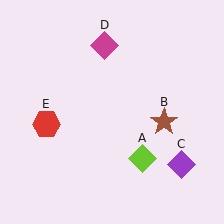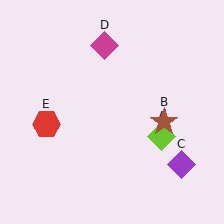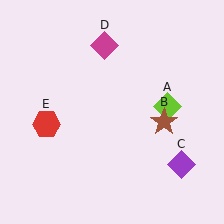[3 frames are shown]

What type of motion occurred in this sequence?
The lime diamond (object A) rotated counterclockwise around the center of the scene.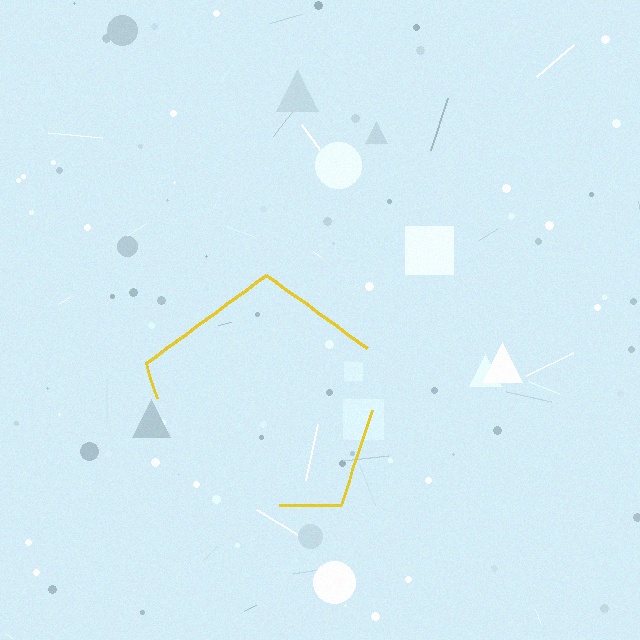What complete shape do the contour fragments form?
The contour fragments form a pentagon.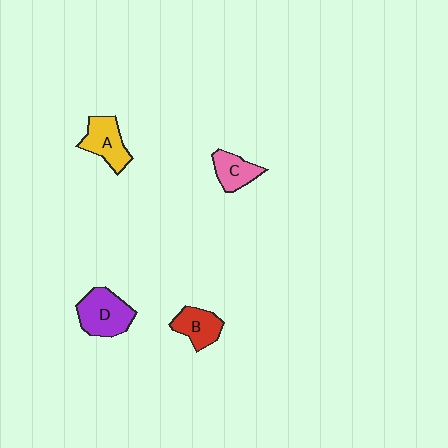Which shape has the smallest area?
Shape C (pink).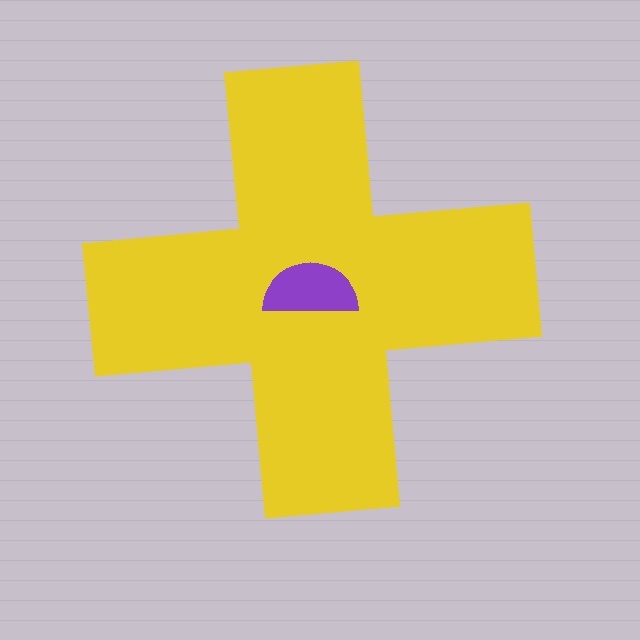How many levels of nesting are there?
2.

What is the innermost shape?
The purple semicircle.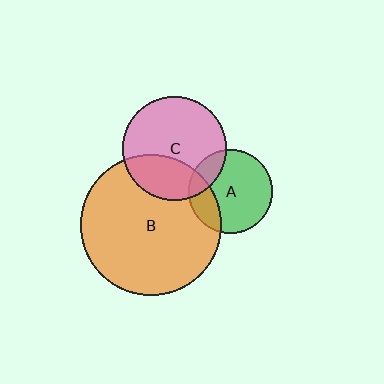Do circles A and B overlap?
Yes.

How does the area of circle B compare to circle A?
Approximately 2.8 times.